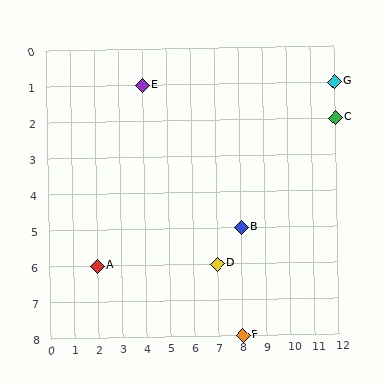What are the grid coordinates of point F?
Point F is at grid coordinates (8, 8).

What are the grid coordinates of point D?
Point D is at grid coordinates (7, 6).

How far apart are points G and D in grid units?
Points G and D are 5 columns and 5 rows apart (about 7.1 grid units diagonally).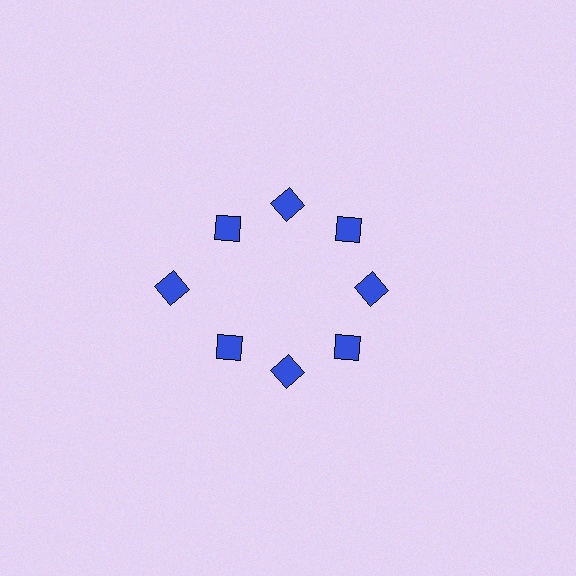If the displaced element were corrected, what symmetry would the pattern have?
It would have 8-fold rotational symmetry — the pattern would map onto itself every 45 degrees.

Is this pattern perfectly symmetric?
No. The 8 blue diamonds are arranged in a ring, but one element near the 9 o'clock position is pushed outward from the center, breaking the 8-fold rotational symmetry.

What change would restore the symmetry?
The symmetry would be restored by moving it inward, back onto the ring so that all 8 diamonds sit at equal angles and equal distance from the center.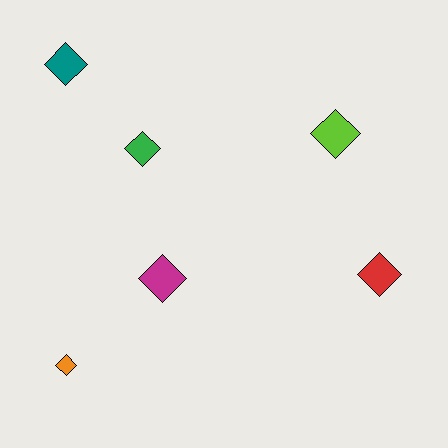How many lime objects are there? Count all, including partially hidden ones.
There is 1 lime object.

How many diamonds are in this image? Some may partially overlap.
There are 6 diamonds.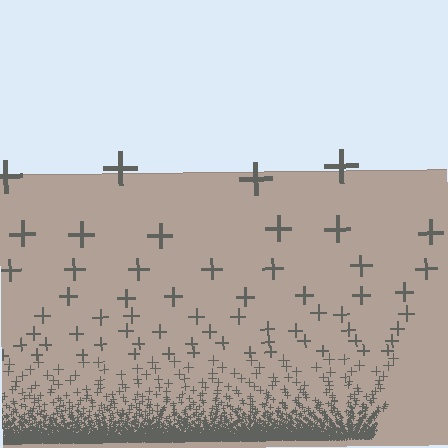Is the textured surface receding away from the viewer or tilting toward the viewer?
The surface appears to tilt toward the viewer. Texture elements get larger and sparser toward the top.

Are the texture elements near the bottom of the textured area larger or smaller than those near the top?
Smaller. The gradient is inverted — elements near the bottom are smaller and denser.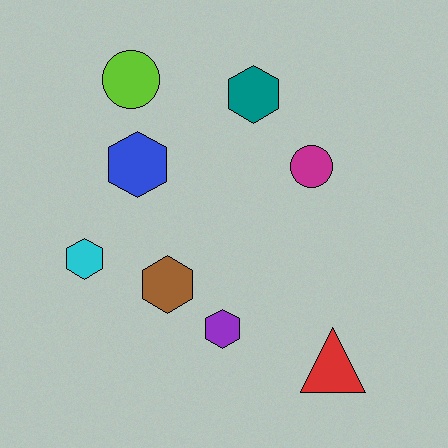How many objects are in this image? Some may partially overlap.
There are 8 objects.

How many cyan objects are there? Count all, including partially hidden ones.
There is 1 cyan object.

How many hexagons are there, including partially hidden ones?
There are 5 hexagons.